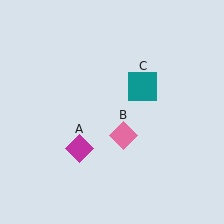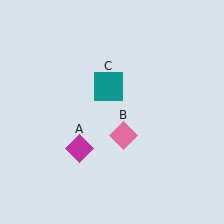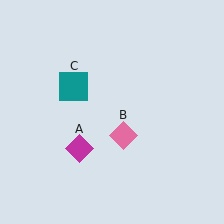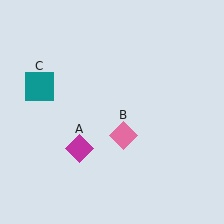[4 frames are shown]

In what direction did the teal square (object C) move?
The teal square (object C) moved left.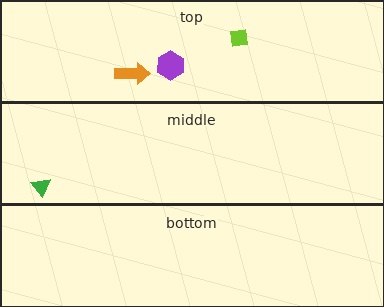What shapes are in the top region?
The orange arrow, the lime square, the purple hexagon.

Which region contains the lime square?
The top region.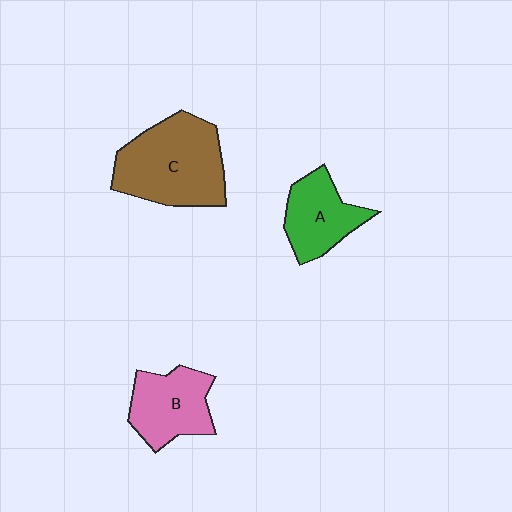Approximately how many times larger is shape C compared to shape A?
Approximately 1.7 times.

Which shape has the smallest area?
Shape A (green).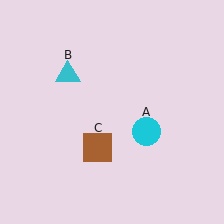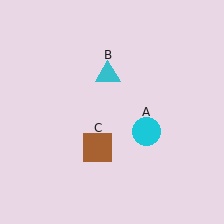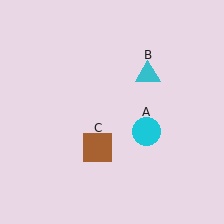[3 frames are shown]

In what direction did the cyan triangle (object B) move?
The cyan triangle (object B) moved right.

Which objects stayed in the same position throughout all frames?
Cyan circle (object A) and brown square (object C) remained stationary.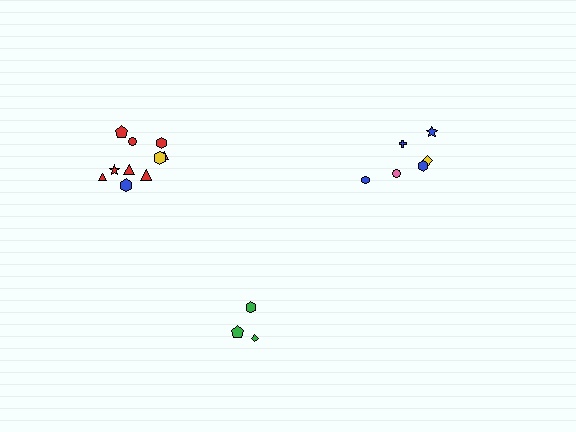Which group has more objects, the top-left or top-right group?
The top-left group.